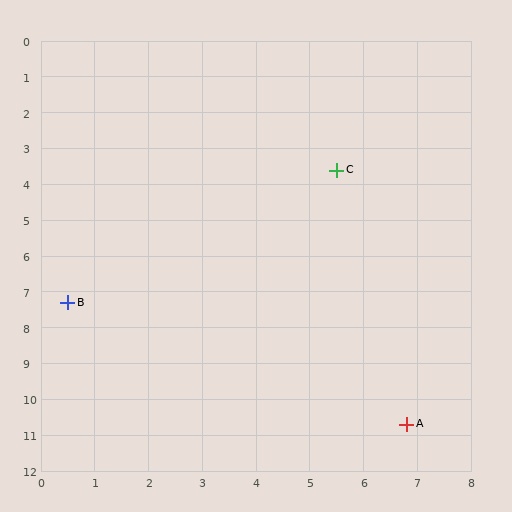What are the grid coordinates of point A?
Point A is at approximately (6.8, 10.7).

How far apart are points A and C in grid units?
Points A and C are about 7.2 grid units apart.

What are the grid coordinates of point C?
Point C is at approximately (5.5, 3.6).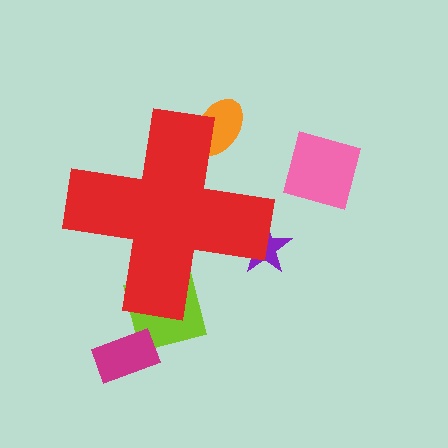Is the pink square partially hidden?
No, the pink square is fully visible.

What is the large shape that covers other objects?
A red cross.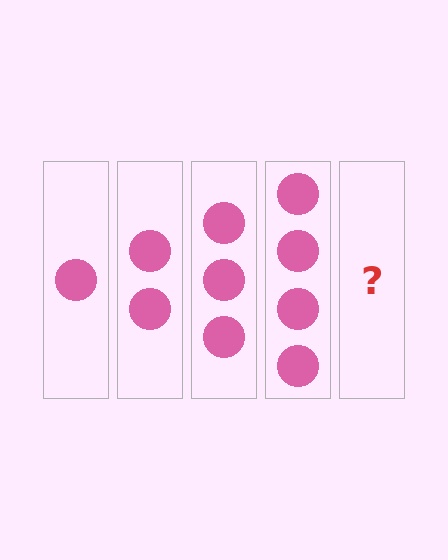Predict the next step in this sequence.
The next step is 5 circles.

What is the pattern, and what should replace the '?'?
The pattern is that each step adds one more circle. The '?' should be 5 circles.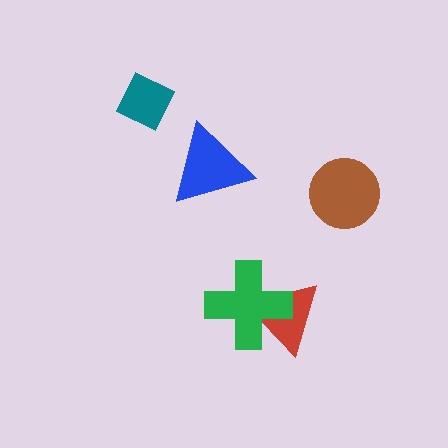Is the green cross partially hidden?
No, no other shape covers it.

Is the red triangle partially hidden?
Yes, it is partially covered by another shape.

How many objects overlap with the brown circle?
0 objects overlap with the brown circle.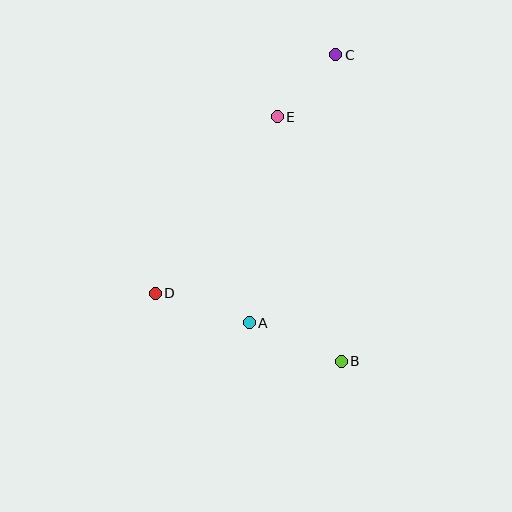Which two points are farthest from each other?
Points B and C are farthest from each other.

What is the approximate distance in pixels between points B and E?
The distance between B and E is approximately 253 pixels.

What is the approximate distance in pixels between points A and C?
The distance between A and C is approximately 282 pixels.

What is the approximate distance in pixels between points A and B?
The distance between A and B is approximately 100 pixels.